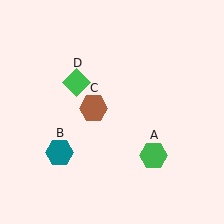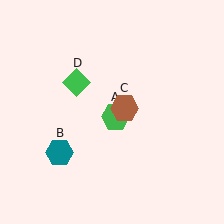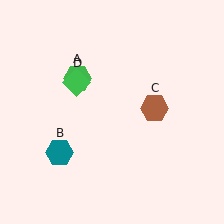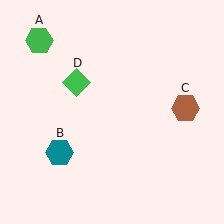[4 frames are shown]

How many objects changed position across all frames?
2 objects changed position: green hexagon (object A), brown hexagon (object C).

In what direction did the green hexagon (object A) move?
The green hexagon (object A) moved up and to the left.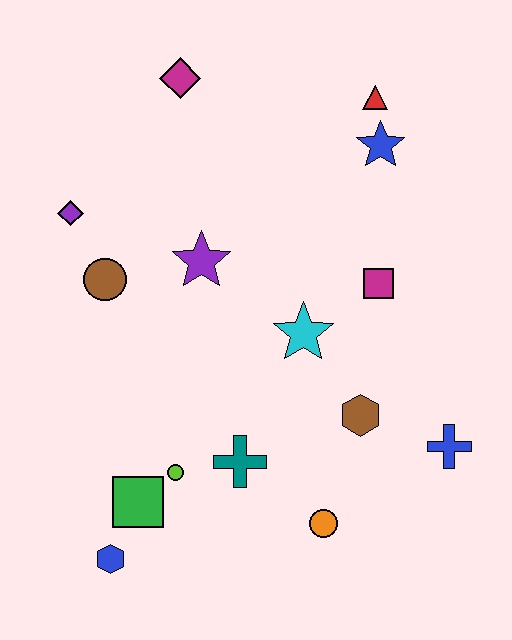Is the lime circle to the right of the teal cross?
No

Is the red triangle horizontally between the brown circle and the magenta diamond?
No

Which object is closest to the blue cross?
The brown hexagon is closest to the blue cross.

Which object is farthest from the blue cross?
The magenta diamond is farthest from the blue cross.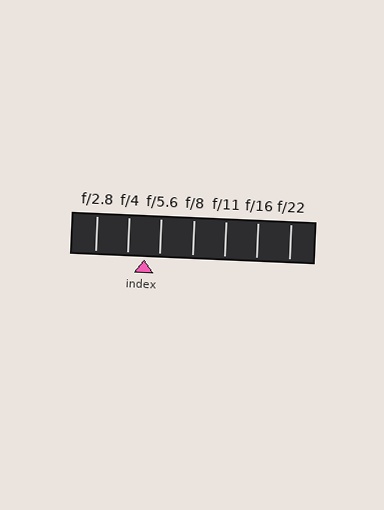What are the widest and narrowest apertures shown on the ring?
The widest aperture shown is f/2.8 and the narrowest is f/22.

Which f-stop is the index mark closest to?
The index mark is closest to f/5.6.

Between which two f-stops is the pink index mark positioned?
The index mark is between f/4 and f/5.6.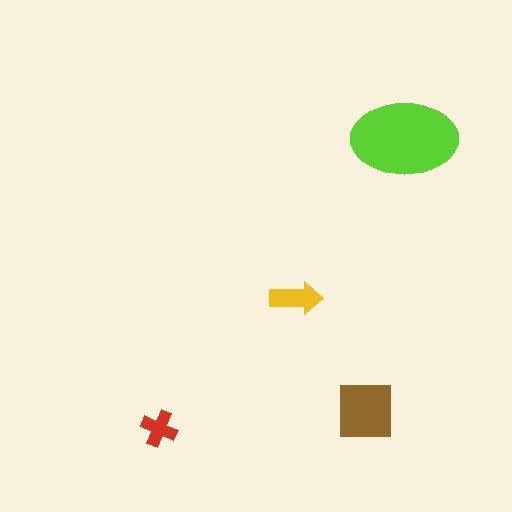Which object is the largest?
The lime ellipse.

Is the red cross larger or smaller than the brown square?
Smaller.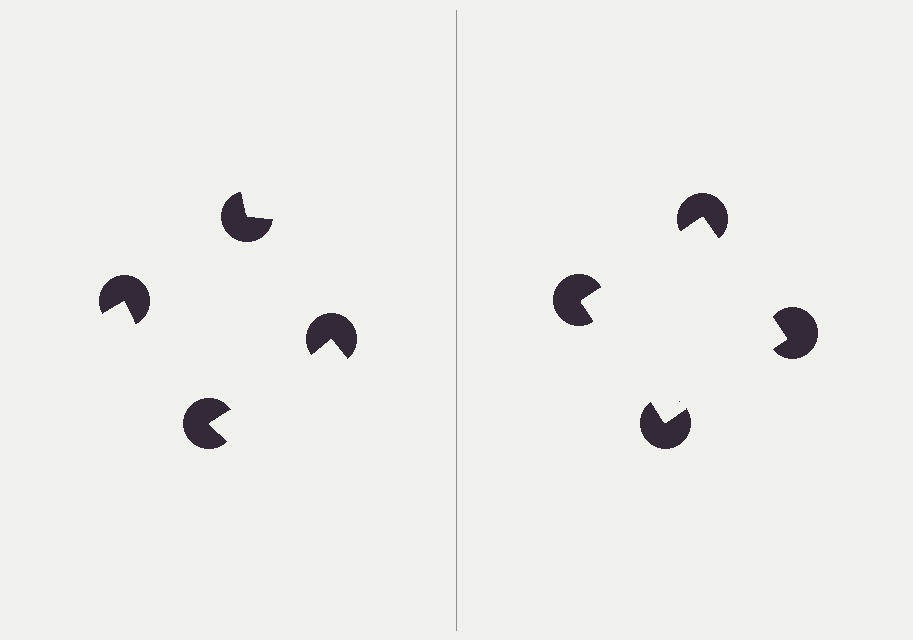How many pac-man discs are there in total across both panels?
8 — 4 on each side.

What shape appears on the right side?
An illusory square.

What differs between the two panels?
The pac-man discs are positioned identically on both sides; only the wedge orientations differ. On the right they align to a square; on the left they are misaligned.